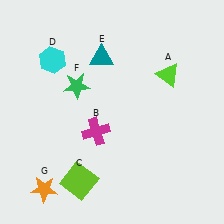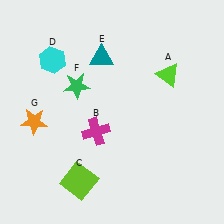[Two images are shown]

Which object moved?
The orange star (G) moved up.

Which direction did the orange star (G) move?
The orange star (G) moved up.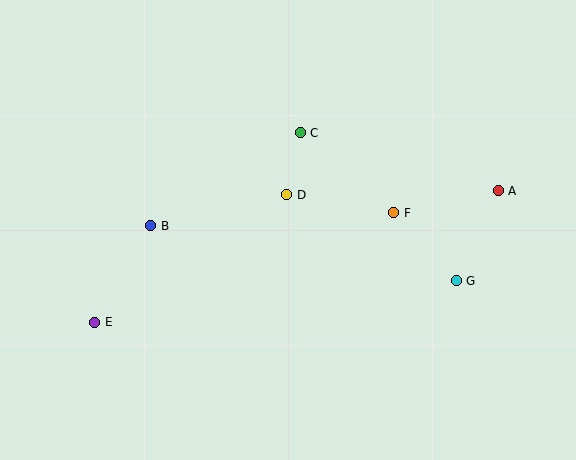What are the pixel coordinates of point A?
Point A is at (498, 191).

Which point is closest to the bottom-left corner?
Point E is closest to the bottom-left corner.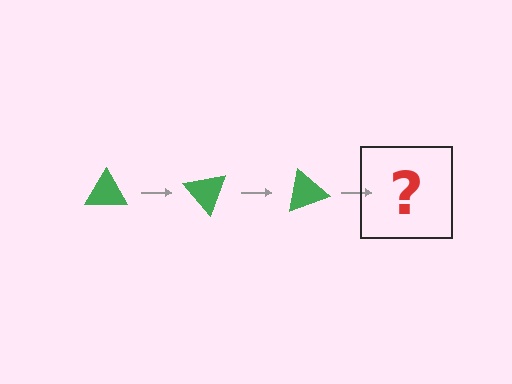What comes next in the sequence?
The next element should be a green triangle rotated 150 degrees.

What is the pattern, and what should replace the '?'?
The pattern is that the triangle rotates 50 degrees each step. The '?' should be a green triangle rotated 150 degrees.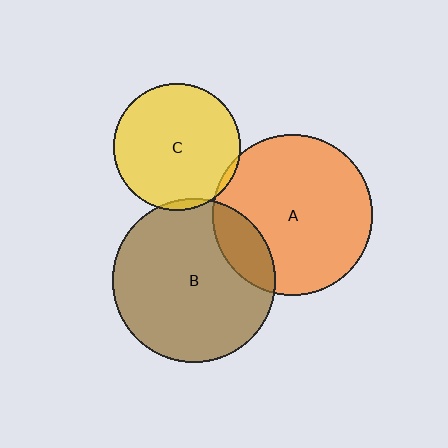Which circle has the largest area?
Circle B (brown).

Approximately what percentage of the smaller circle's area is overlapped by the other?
Approximately 5%.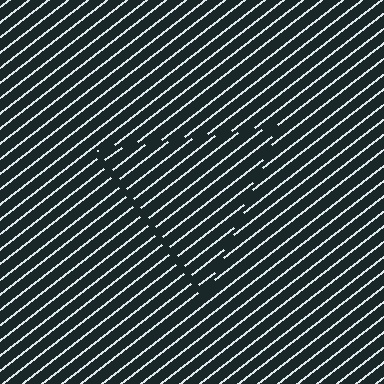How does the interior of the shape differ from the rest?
The interior of the shape contains the same grating, shifted by half a period — the contour is defined by the phase discontinuity where line-ends from the inner and outer gratings abut.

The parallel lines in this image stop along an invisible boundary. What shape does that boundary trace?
An illusory triangle. The interior of the shape contains the same grating, shifted by half a period — the contour is defined by the phase discontinuity where line-ends from the inner and outer gratings abut.